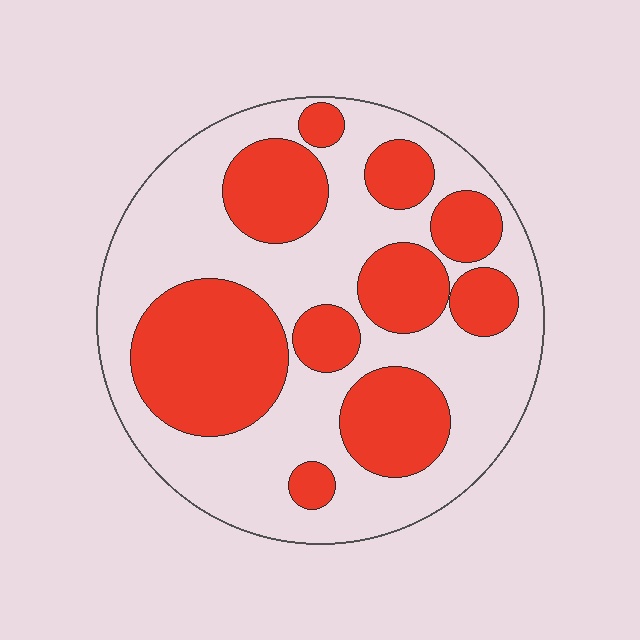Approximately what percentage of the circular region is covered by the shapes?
Approximately 40%.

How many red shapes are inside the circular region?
10.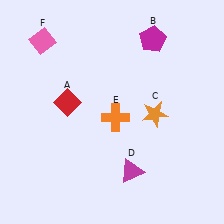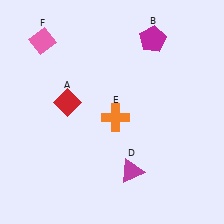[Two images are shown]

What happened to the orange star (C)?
The orange star (C) was removed in Image 2. It was in the bottom-right area of Image 1.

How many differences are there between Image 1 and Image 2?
There is 1 difference between the two images.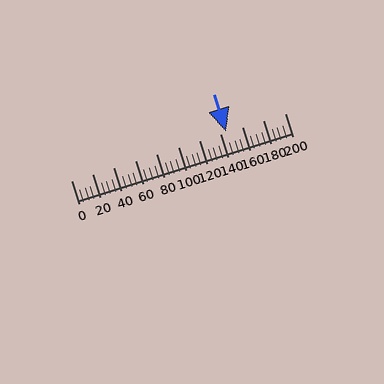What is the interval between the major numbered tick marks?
The major tick marks are spaced 20 units apart.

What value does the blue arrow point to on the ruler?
The blue arrow points to approximately 145.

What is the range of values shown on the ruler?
The ruler shows values from 0 to 200.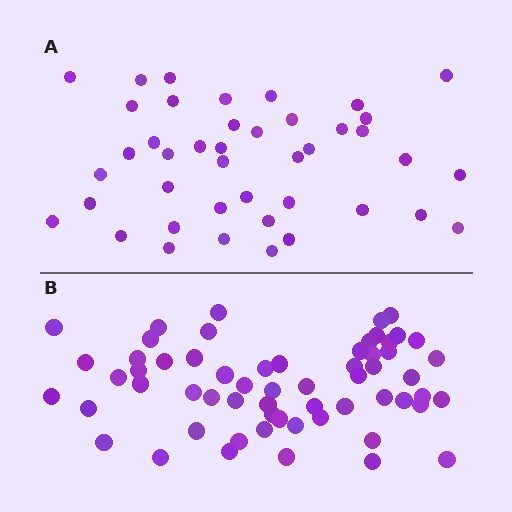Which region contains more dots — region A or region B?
Region B (the bottom region) has more dots.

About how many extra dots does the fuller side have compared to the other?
Region B has approximately 20 more dots than region A.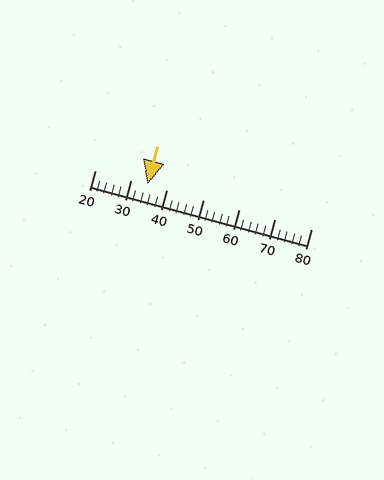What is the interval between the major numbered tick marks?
The major tick marks are spaced 10 units apart.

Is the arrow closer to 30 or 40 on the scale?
The arrow is closer to 30.